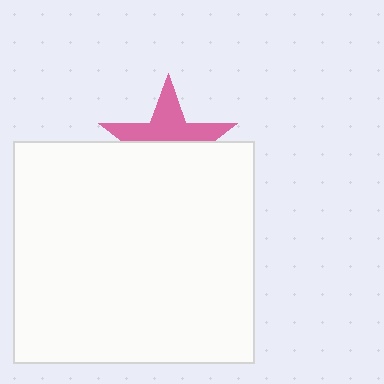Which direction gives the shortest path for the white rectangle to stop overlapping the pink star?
Moving down gives the shortest separation.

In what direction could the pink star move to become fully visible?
The pink star could move up. That would shift it out from behind the white rectangle entirely.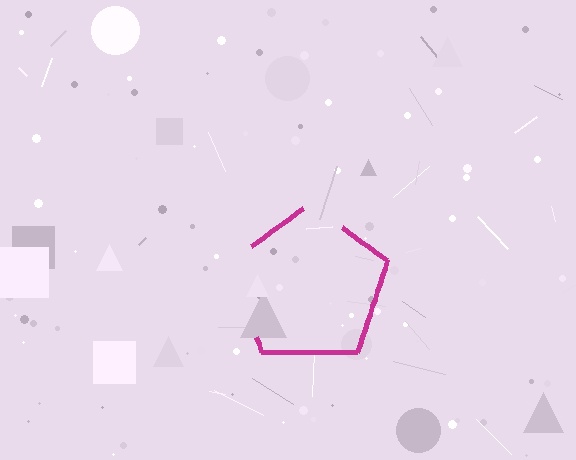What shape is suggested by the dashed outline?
The dashed outline suggests a pentagon.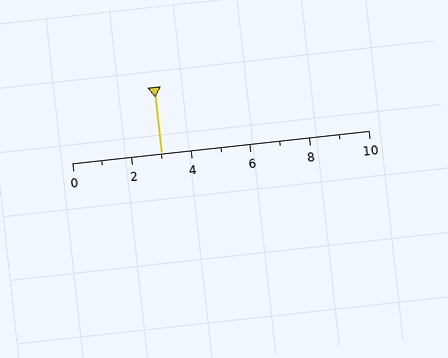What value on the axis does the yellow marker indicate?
The marker indicates approximately 3.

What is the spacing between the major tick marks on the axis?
The major ticks are spaced 2 apart.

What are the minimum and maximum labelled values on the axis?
The axis runs from 0 to 10.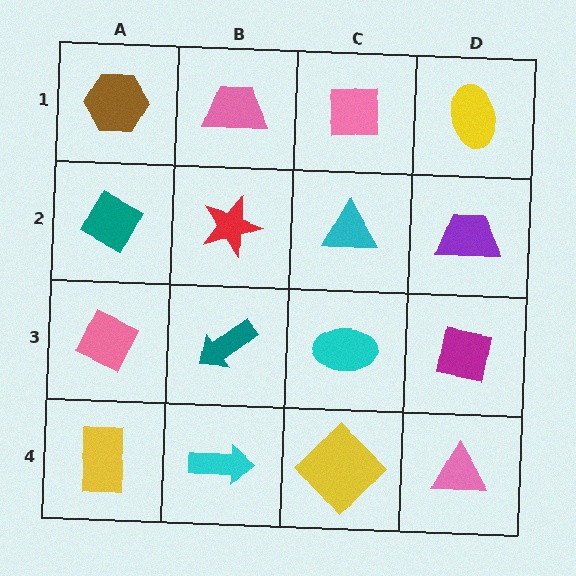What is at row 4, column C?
A yellow diamond.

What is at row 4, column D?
A pink triangle.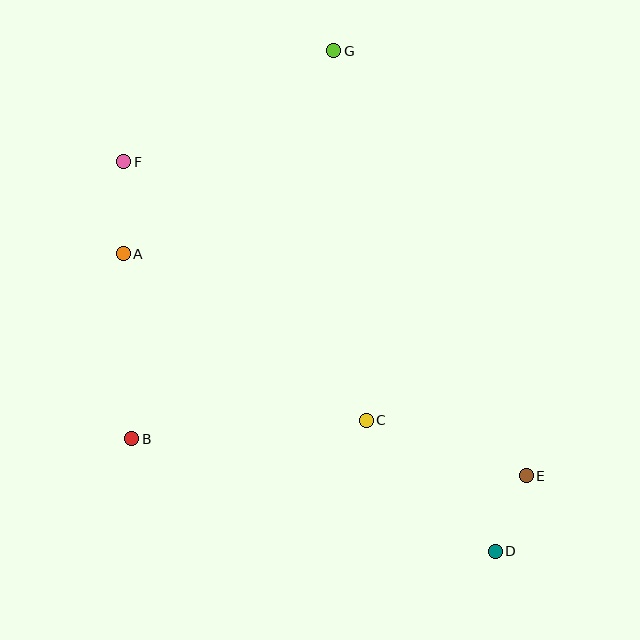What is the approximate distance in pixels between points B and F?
The distance between B and F is approximately 277 pixels.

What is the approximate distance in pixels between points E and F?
The distance between E and F is approximately 510 pixels.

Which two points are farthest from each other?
Points D and F are farthest from each other.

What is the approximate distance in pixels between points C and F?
The distance between C and F is approximately 354 pixels.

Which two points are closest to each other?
Points D and E are closest to each other.